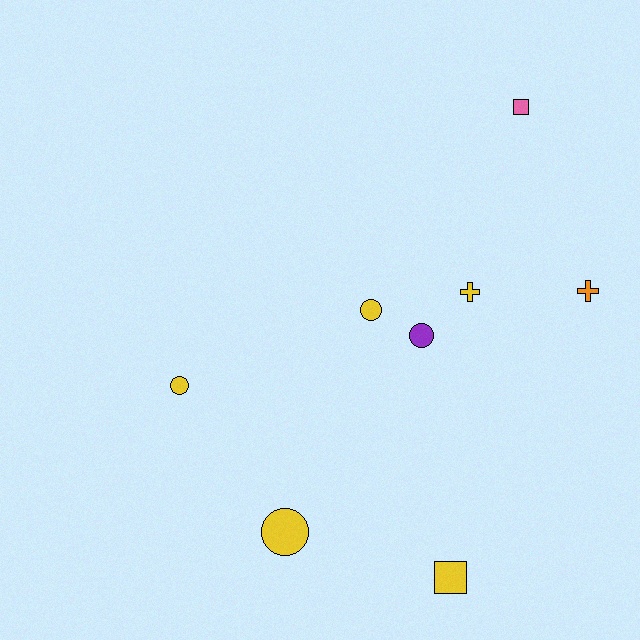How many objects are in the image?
There are 8 objects.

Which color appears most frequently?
Yellow, with 5 objects.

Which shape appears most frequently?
Circle, with 4 objects.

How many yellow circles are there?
There are 3 yellow circles.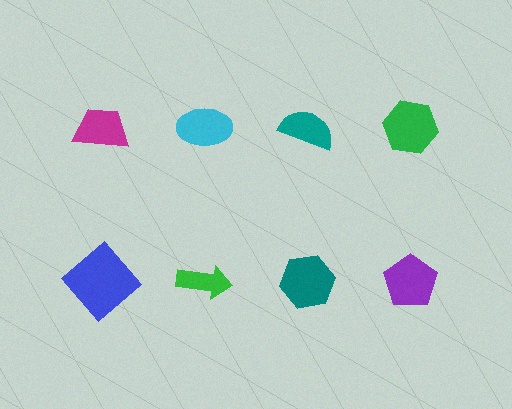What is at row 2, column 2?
A green arrow.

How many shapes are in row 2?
4 shapes.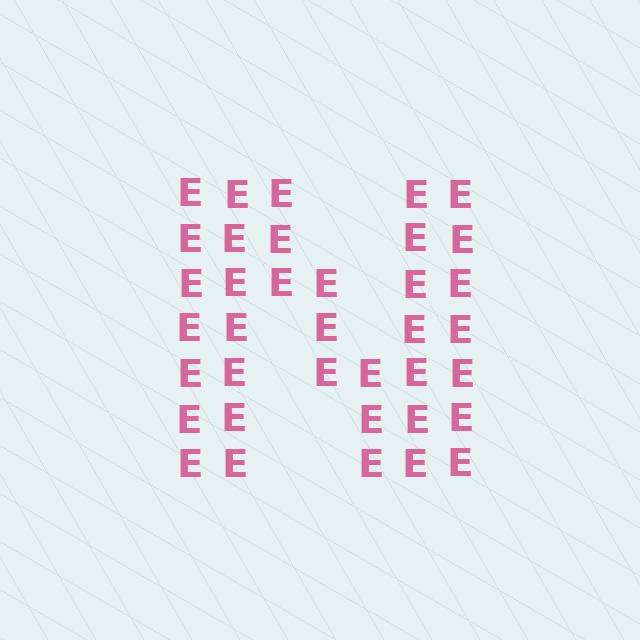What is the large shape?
The large shape is the letter N.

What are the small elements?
The small elements are letter E's.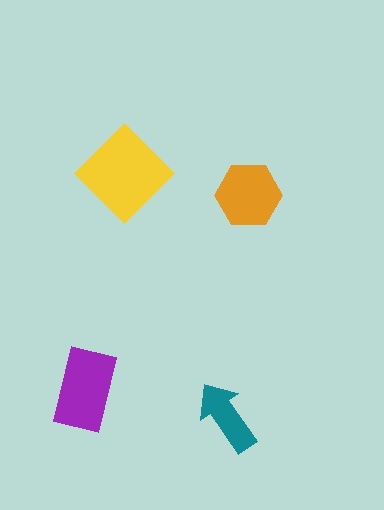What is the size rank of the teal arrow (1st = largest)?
4th.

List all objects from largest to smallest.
The yellow diamond, the purple rectangle, the orange hexagon, the teal arrow.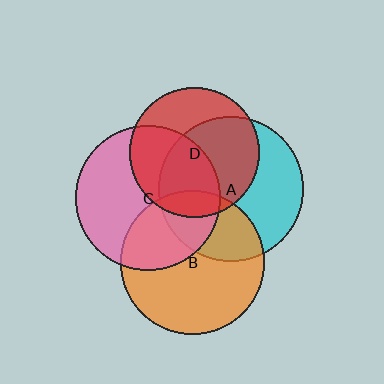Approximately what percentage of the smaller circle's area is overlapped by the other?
Approximately 10%.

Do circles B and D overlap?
Yes.